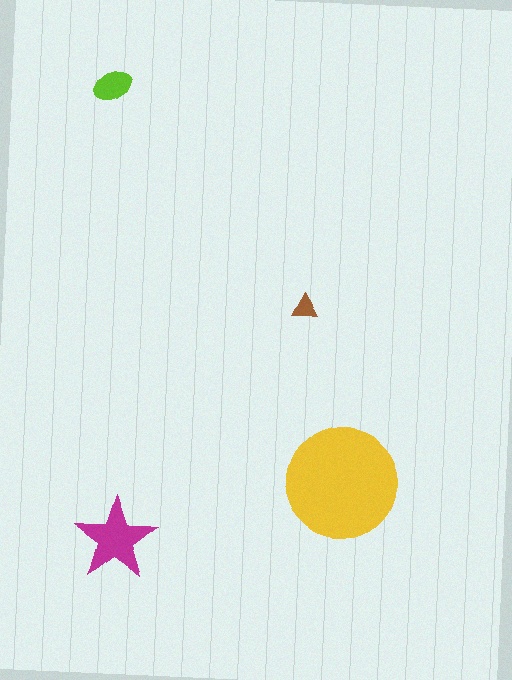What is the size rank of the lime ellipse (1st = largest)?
3rd.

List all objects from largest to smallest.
The yellow circle, the magenta star, the lime ellipse, the brown triangle.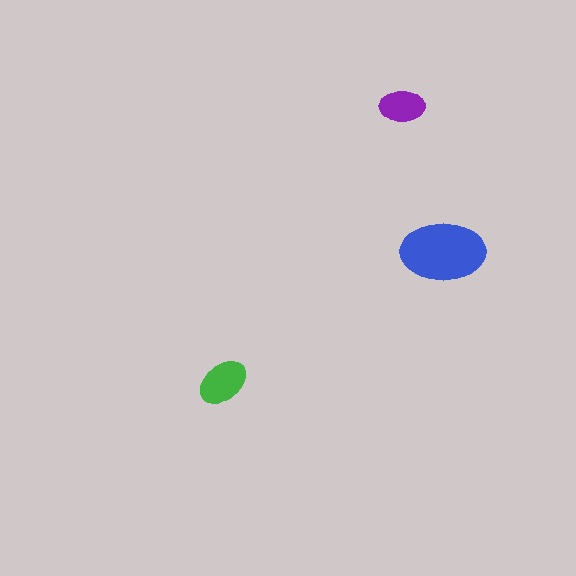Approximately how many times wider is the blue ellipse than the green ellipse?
About 1.5 times wider.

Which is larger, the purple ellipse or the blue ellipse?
The blue one.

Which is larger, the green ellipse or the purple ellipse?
The green one.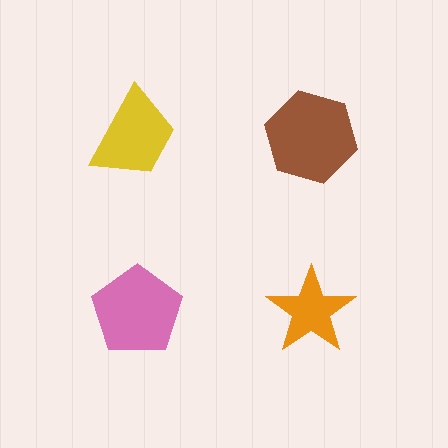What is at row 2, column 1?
A pink pentagon.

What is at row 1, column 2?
A brown hexagon.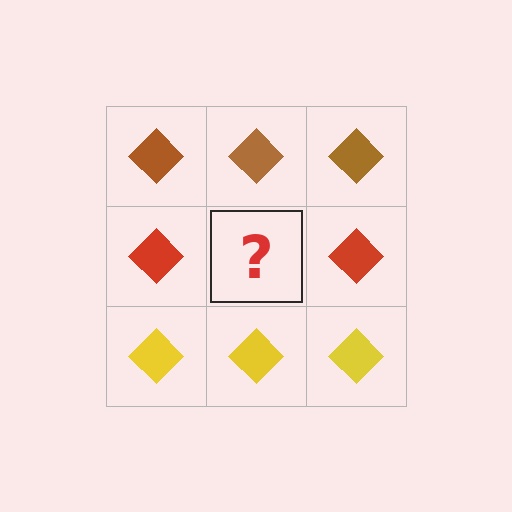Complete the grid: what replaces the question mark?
The question mark should be replaced with a red diamond.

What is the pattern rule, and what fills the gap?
The rule is that each row has a consistent color. The gap should be filled with a red diamond.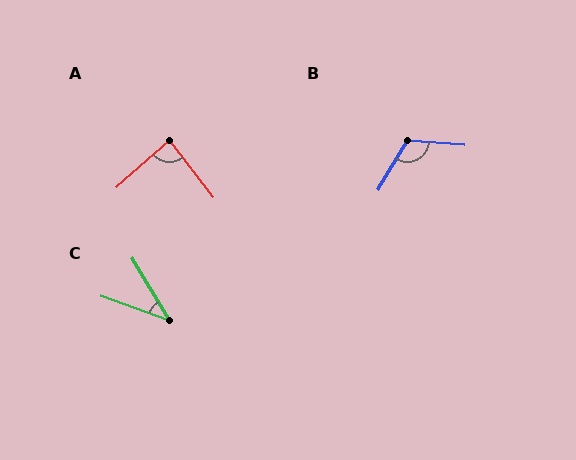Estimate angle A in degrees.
Approximately 86 degrees.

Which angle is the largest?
B, at approximately 115 degrees.